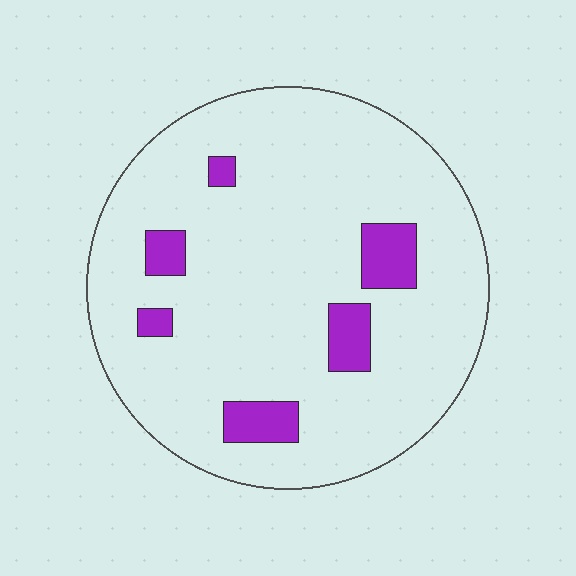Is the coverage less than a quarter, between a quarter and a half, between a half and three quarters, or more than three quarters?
Less than a quarter.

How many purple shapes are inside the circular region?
6.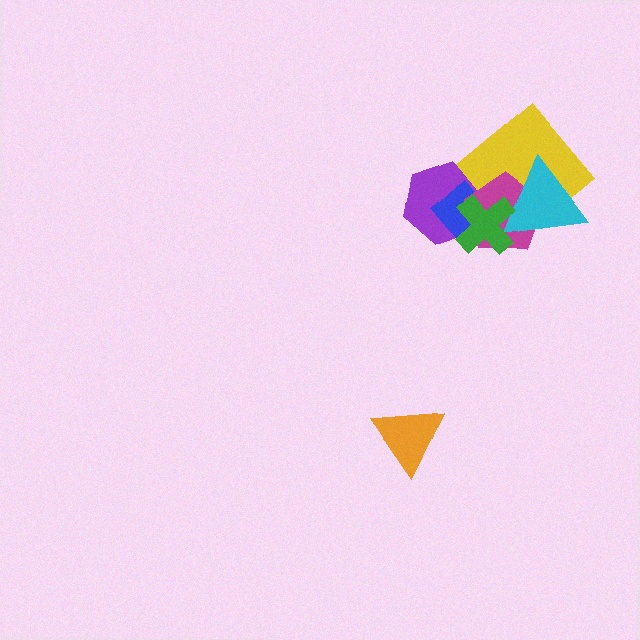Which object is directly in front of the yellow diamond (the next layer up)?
The magenta pentagon is directly in front of the yellow diamond.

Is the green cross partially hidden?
No, no other shape covers it.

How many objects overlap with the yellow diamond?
3 objects overlap with the yellow diamond.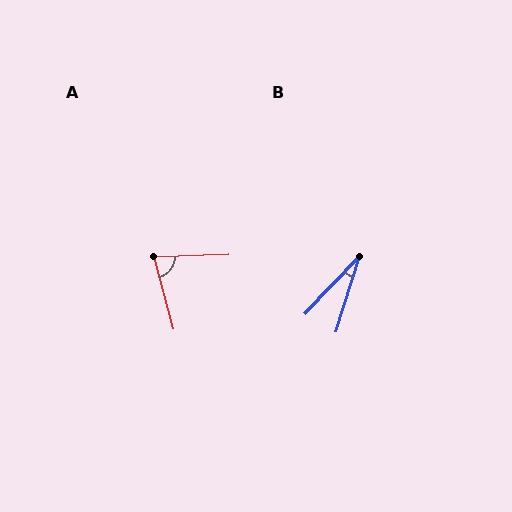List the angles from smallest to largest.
B (27°), A (77°).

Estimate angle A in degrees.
Approximately 77 degrees.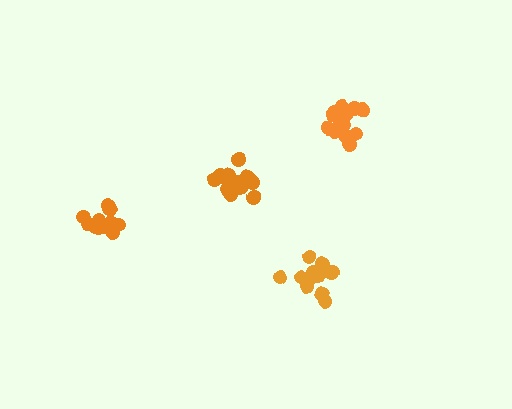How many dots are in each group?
Group 1: 15 dots, Group 2: 15 dots, Group 3: 14 dots, Group 4: 13 dots (57 total).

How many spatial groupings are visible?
There are 4 spatial groupings.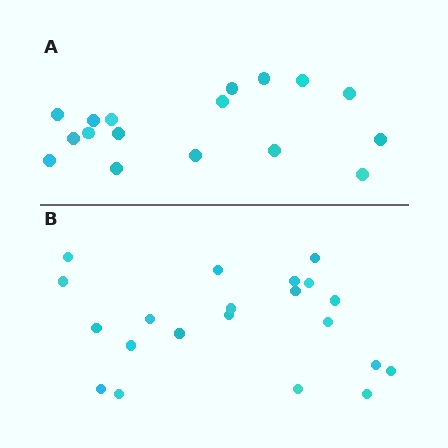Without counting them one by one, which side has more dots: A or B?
Region B (the bottom region) has more dots.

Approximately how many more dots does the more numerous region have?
Region B has about 4 more dots than region A.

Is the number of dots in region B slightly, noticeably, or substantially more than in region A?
Region B has only slightly more — the two regions are fairly close. The ratio is roughly 1.2 to 1.